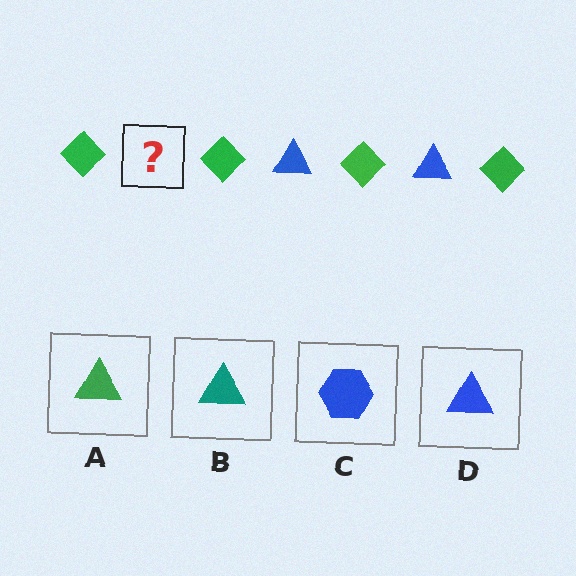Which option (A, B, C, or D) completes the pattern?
D.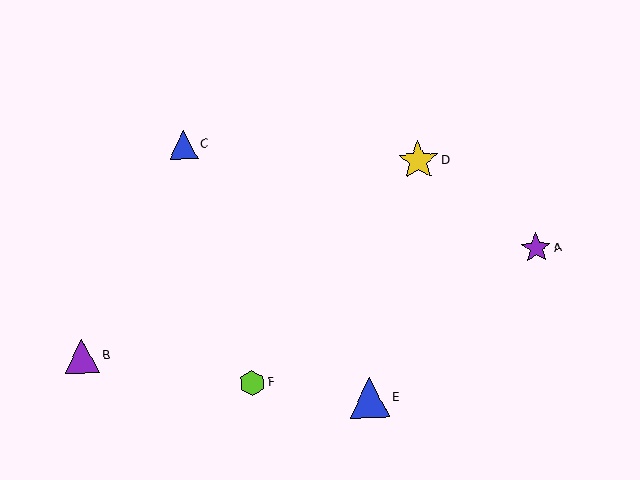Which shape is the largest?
The yellow star (labeled D) is the largest.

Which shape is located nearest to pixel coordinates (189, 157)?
The blue triangle (labeled C) at (183, 145) is nearest to that location.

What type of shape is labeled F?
Shape F is a lime hexagon.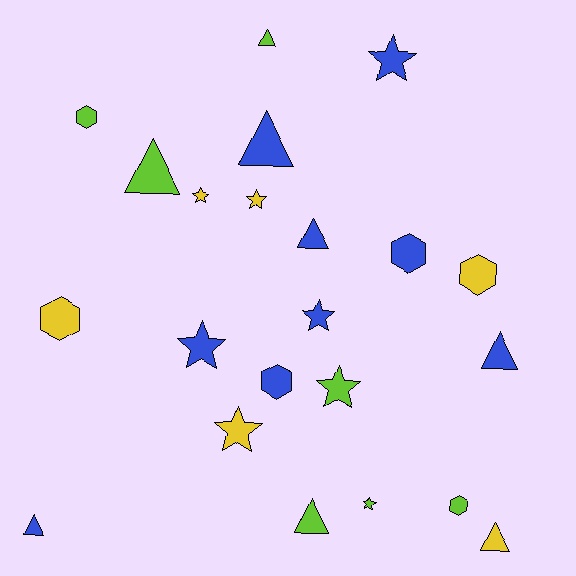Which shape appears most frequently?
Star, with 8 objects.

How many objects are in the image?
There are 22 objects.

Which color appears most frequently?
Blue, with 9 objects.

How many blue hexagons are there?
There are 2 blue hexagons.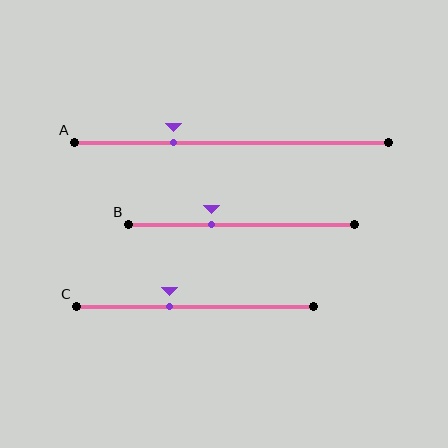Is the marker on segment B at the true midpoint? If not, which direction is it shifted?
No, the marker on segment B is shifted to the left by about 13% of the segment length.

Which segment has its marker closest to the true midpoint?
Segment C has its marker closest to the true midpoint.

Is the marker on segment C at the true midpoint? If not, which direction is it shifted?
No, the marker on segment C is shifted to the left by about 11% of the segment length.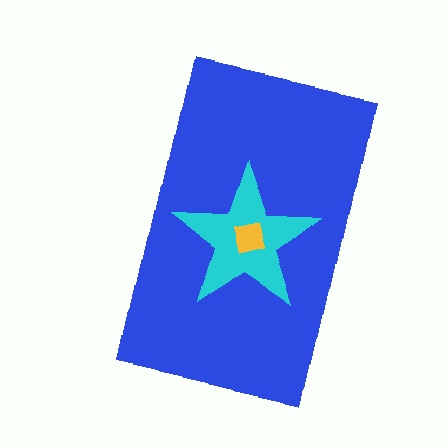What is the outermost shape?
The blue rectangle.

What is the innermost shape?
The yellow square.